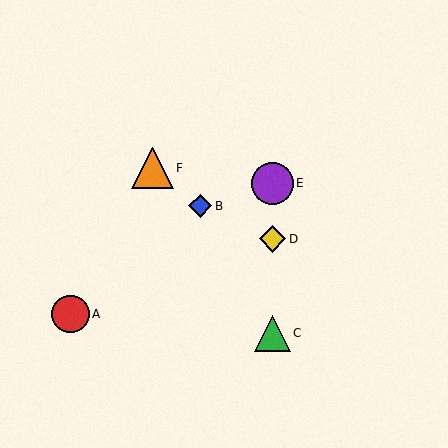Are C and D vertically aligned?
Yes, both are at x≈272.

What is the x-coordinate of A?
Object A is at x≈70.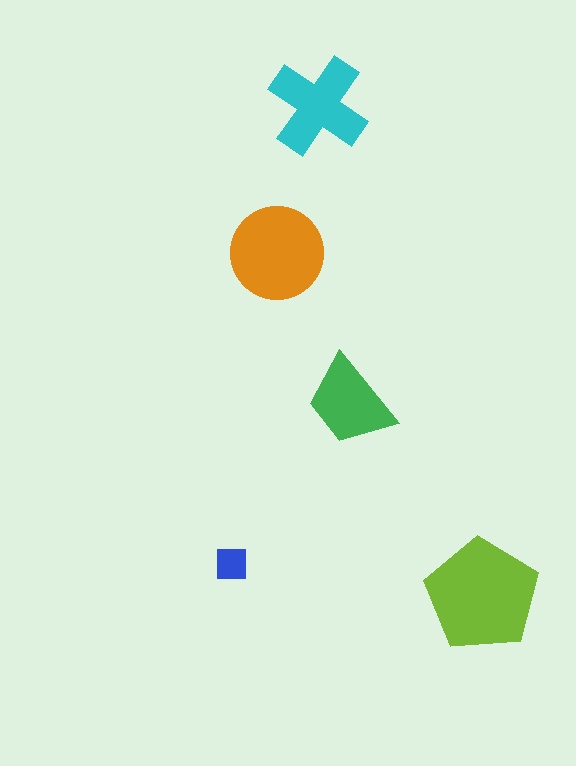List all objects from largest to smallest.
The lime pentagon, the orange circle, the cyan cross, the green trapezoid, the blue square.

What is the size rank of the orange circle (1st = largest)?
2nd.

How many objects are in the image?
There are 5 objects in the image.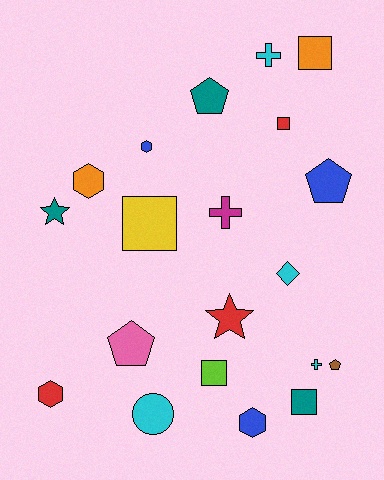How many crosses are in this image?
There are 3 crosses.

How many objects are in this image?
There are 20 objects.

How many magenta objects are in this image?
There is 1 magenta object.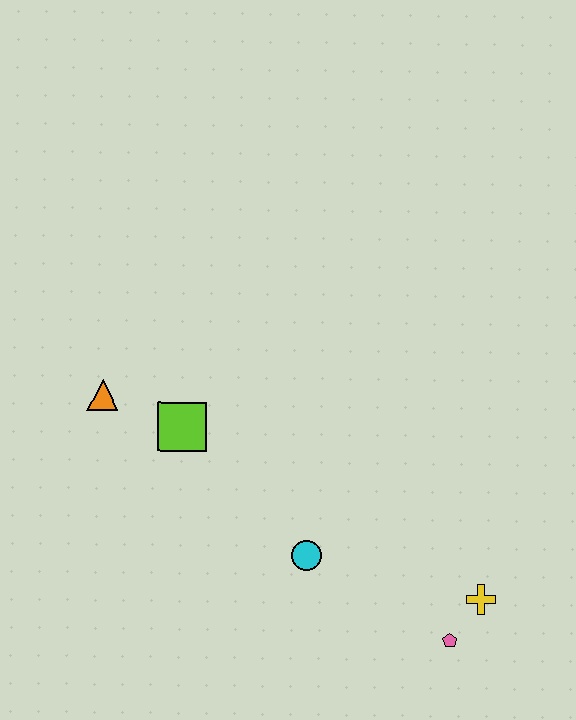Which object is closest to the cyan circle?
The pink pentagon is closest to the cyan circle.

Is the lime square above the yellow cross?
Yes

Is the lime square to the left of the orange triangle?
No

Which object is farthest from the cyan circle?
The orange triangle is farthest from the cyan circle.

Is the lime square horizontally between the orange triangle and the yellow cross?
Yes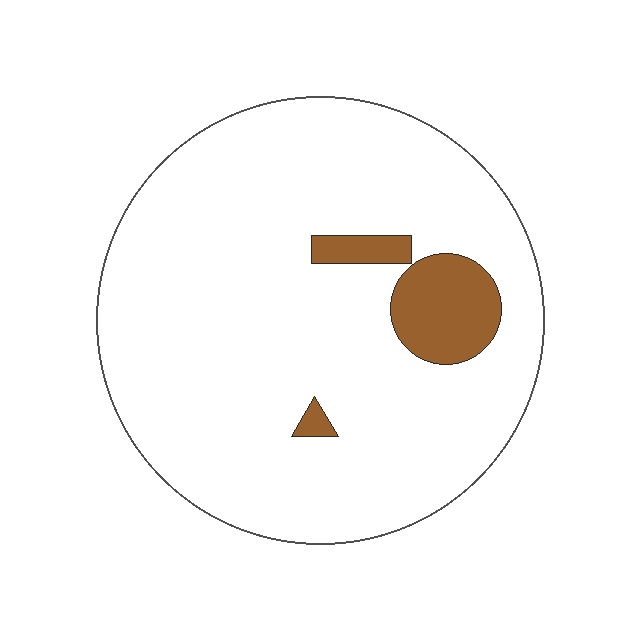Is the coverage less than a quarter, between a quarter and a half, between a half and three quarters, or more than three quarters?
Less than a quarter.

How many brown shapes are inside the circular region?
3.